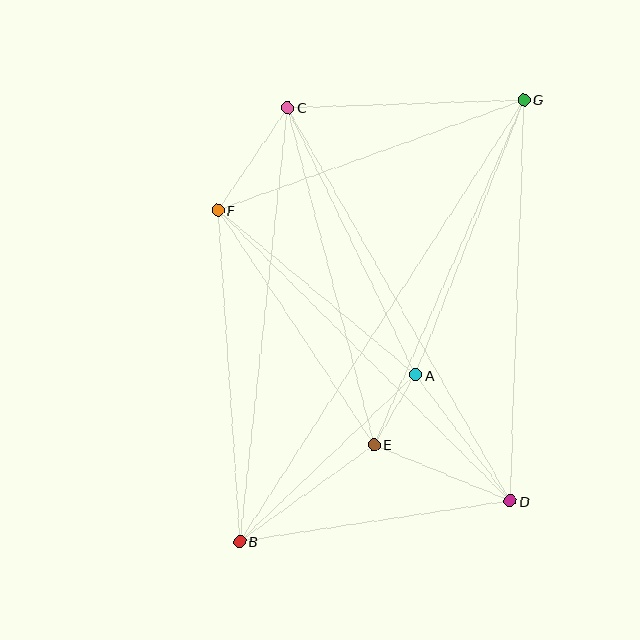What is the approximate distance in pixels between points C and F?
The distance between C and F is approximately 124 pixels.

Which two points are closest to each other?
Points A and E are closest to each other.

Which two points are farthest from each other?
Points B and G are farthest from each other.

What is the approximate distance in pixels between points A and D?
The distance between A and D is approximately 158 pixels.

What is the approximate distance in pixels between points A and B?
The distance between A and B is approximately 242 pixels.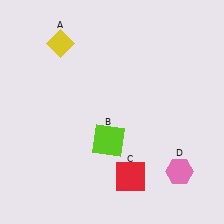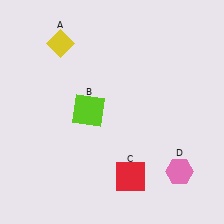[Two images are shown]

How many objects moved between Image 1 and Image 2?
1 object moved between the two images.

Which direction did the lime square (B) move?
The lime square (B) moved up.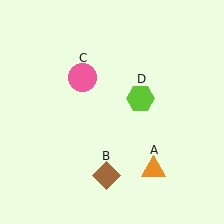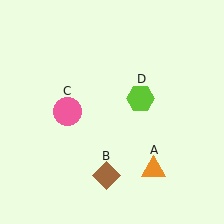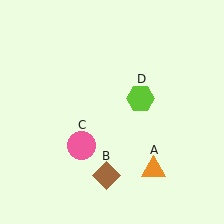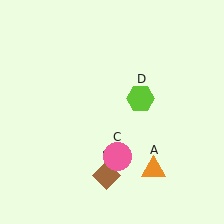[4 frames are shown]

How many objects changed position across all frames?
1 object changed position: pink circle (object C).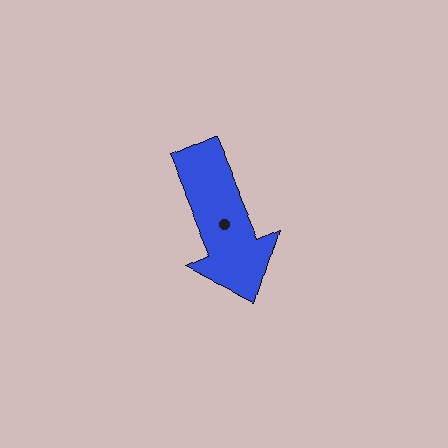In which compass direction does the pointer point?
Southeast.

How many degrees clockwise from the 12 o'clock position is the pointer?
Approximately 157 degrees.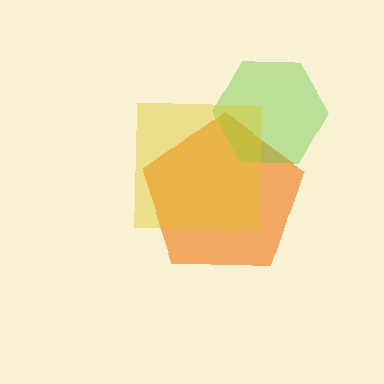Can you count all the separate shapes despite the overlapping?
Yes, there are 3 separate shapes.